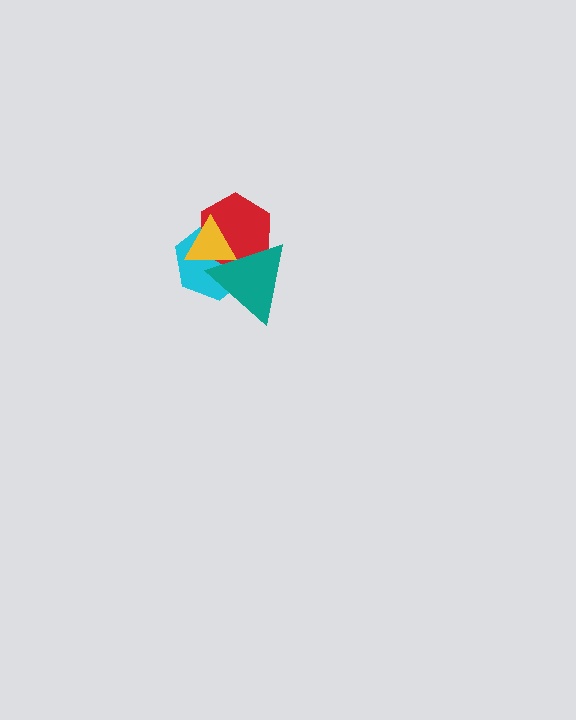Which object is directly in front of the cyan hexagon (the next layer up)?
The red hexagon is directly in front of the cyan hexagon.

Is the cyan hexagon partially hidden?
Yes, it is partially covered by another shape.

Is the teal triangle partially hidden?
Yes, it is partially covered by another shape.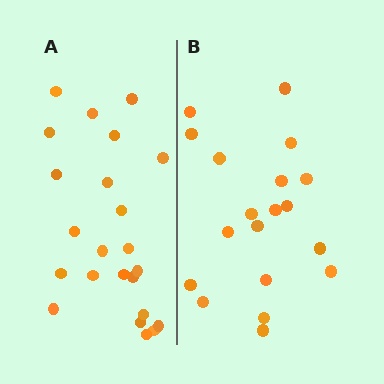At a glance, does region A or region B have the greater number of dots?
Region A (the left region) has more dots.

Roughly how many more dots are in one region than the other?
Region A has about 4 more dots than region B.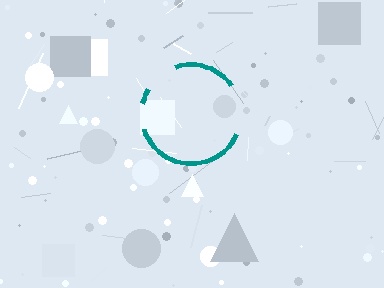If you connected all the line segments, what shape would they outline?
They would outline a circle.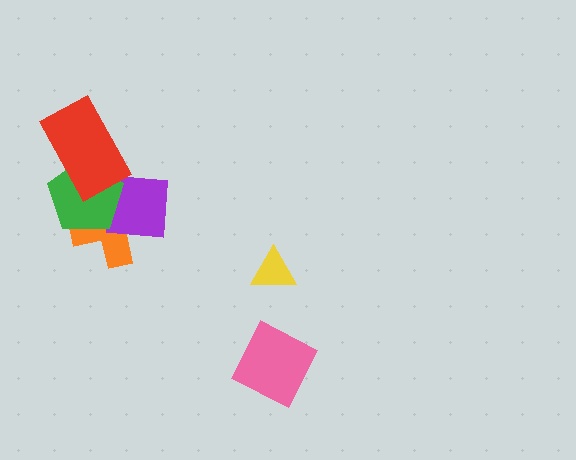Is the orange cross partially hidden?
Yes, it is partially covered by another shape.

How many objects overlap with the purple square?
2 objects overlap with the purple square.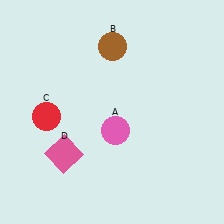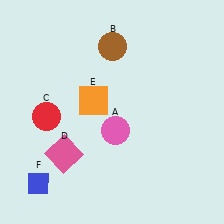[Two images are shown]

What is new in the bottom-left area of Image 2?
A blue diamond (F) was added in the bottom-left area of Image 2.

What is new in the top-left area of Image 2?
An orange square (E) was added in the top-left area of Image 2.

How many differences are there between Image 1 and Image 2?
There are 2 differences between the two images.